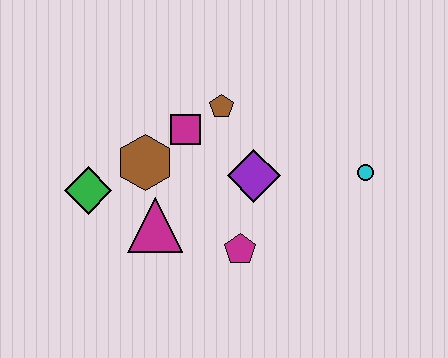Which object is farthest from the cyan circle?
The green diamond is farthest from the cyan circle.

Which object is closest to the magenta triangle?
The brown hexagon is closest to the magenta triangle.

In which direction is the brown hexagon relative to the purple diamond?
The brown hexagon is to the left of the purple diamond.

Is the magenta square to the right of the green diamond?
Yes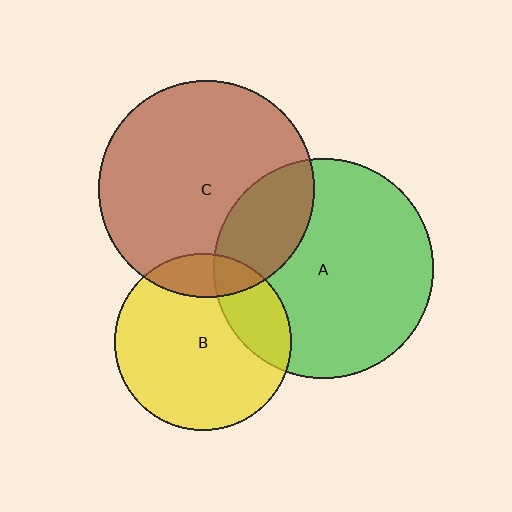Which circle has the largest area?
Circle A (green).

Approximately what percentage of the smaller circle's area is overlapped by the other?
Approximately 20%.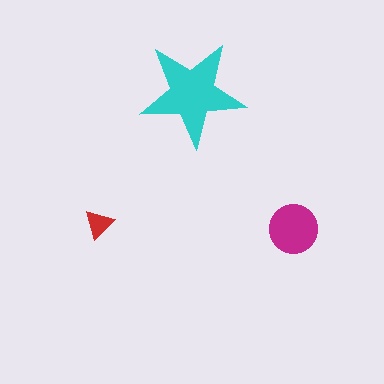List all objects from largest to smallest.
The cyan star, the magenta circle, the red triangle.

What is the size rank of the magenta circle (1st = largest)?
2nd.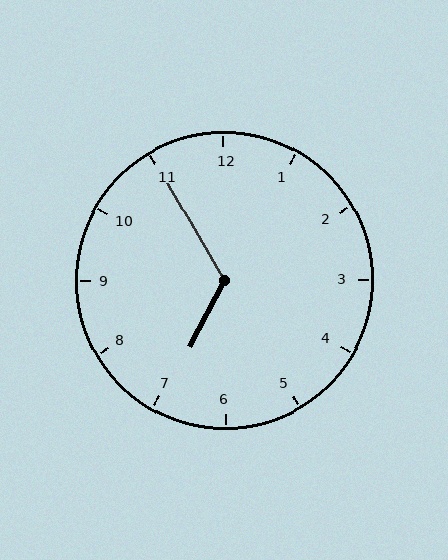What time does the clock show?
6:55.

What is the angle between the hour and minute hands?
Approximately 122 degrees.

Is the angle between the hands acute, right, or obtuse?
It is obtuse.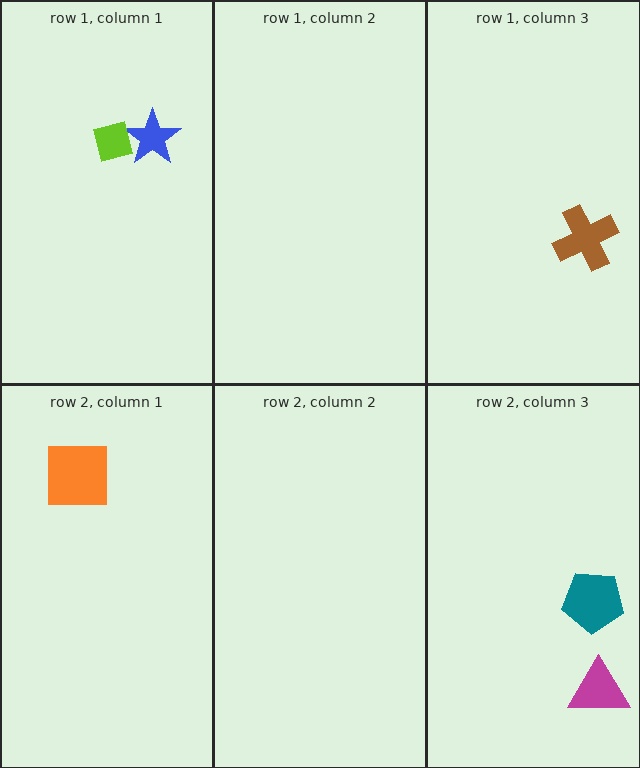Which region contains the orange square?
The row 2, column 1 region.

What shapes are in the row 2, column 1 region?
The orange square.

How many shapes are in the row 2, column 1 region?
1.